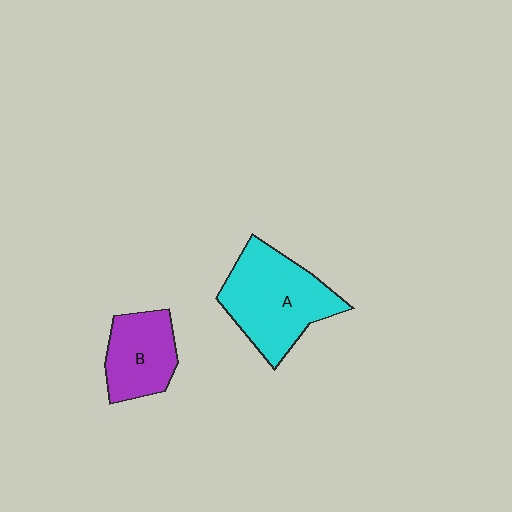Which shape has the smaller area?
Shape B (purple).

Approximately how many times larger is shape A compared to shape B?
Approximately 1.6 times.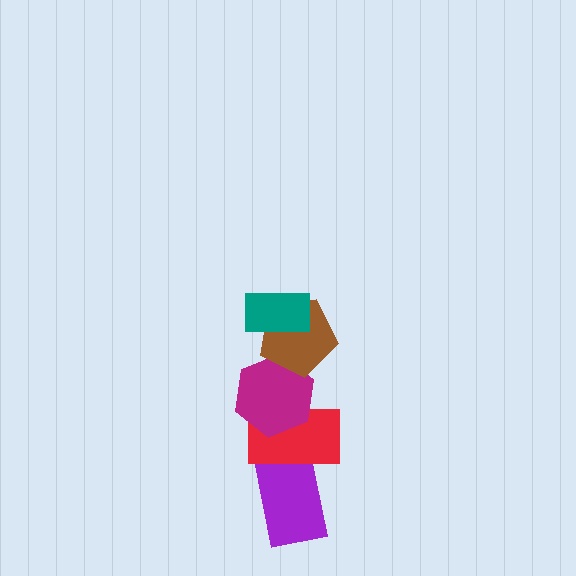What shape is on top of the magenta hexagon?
The brown pentagon is on top of the magenta hexagon.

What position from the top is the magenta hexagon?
The magenta hexagon is 3rd from the top.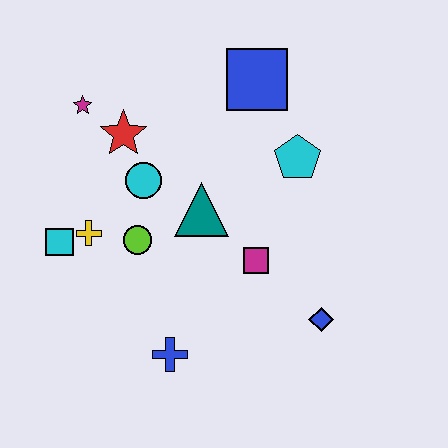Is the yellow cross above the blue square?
No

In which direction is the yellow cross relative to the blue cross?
The yellow cross is above the blue cross.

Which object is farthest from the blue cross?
The blue square is farthest from the blue cross.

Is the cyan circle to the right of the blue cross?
No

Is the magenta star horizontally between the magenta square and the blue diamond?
No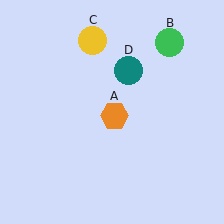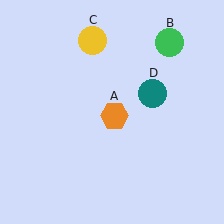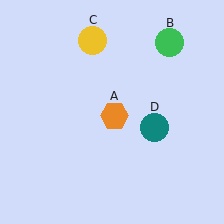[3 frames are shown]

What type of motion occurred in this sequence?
The teal circle (object D) rotated clockwise around the center of the scene.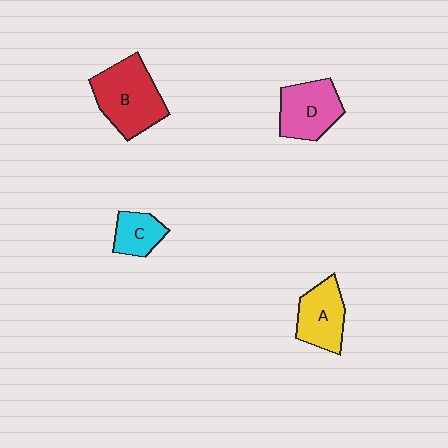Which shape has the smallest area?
Shape C (cyan).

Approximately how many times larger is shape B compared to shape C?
Approximately 2.2 times.